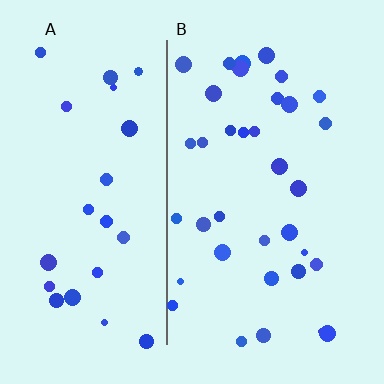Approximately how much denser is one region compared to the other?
Approximately 1.5× — region B over region A.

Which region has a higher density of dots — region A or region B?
B (the right).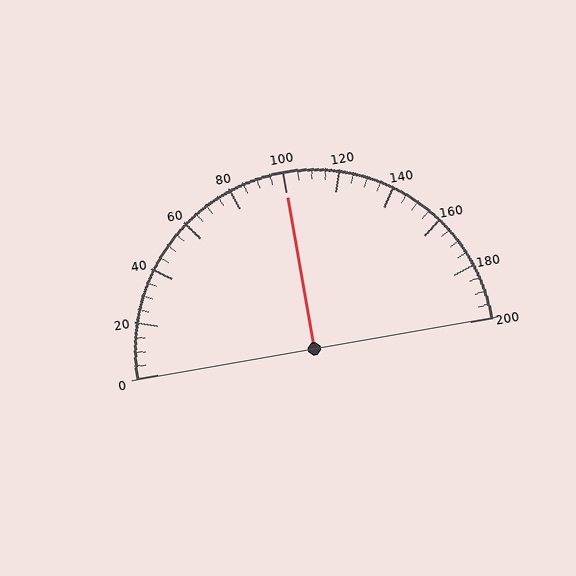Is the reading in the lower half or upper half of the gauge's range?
The reading is in the upper half of the range (0 to 200).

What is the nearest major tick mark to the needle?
The nearest major tick mark is 100.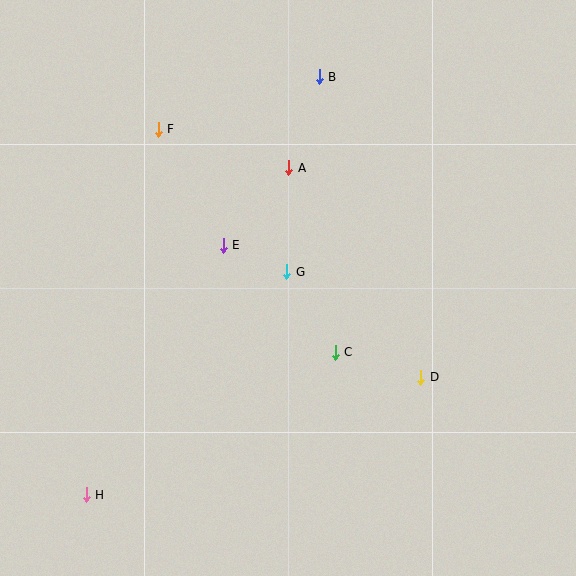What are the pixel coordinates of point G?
Point G is at (287, 272).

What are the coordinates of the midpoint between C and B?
The midpoint between C and B is at (327, 215).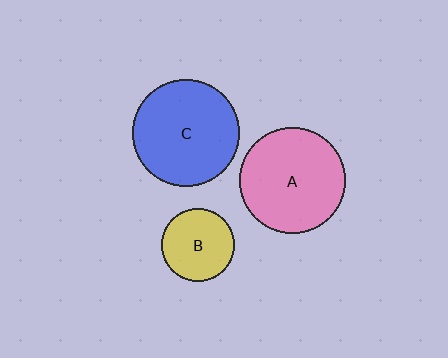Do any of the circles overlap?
No, none of the circles overlap.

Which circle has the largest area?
Circle C (blue).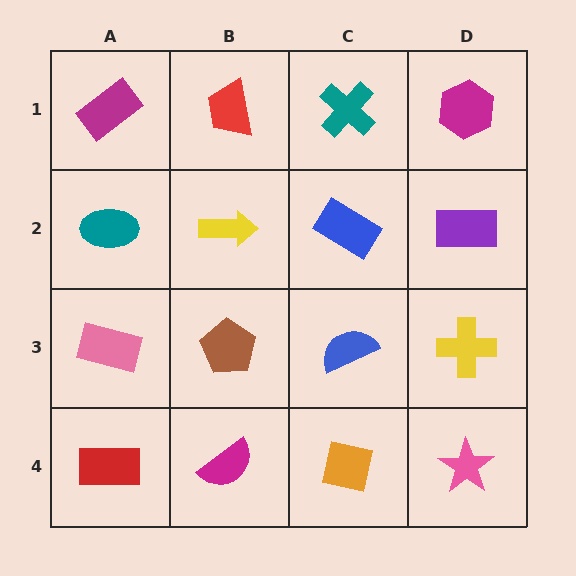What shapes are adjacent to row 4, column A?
A pink rectangle (row 3, column A), a magenta semicircle (row 4, column B).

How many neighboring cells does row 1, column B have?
3.